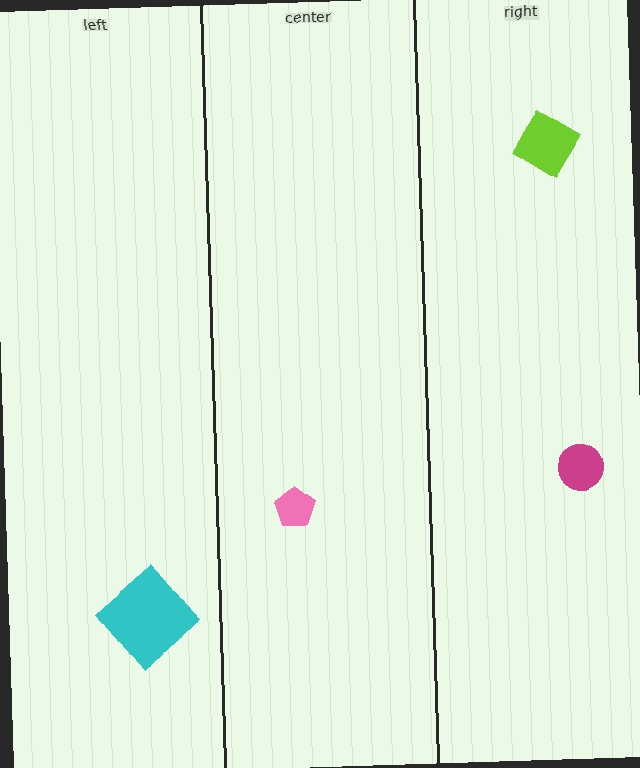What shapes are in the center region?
The pink pentagon.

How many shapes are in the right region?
2.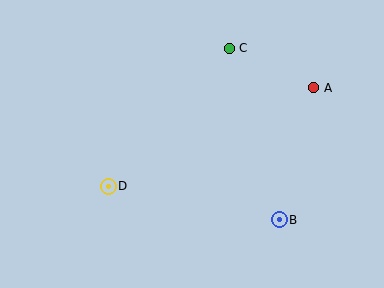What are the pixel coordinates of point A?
Point A is at (314, 88).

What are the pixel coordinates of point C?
Point C is at (229, 48).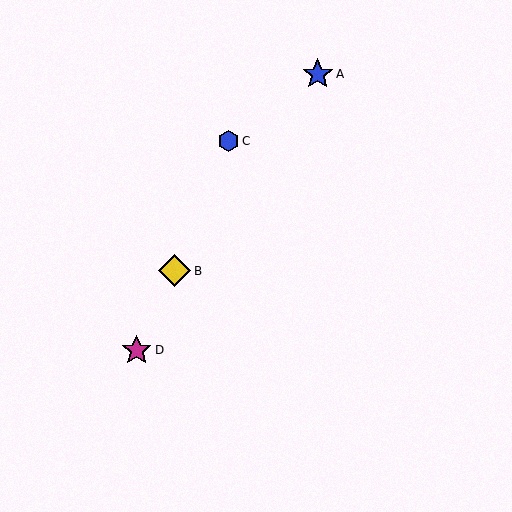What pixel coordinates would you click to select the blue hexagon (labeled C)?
Click at (229, 141) to select the blue hexagon C.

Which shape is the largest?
The yellow diamond (labeled B) is the largest.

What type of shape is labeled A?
Shape A is a blue star.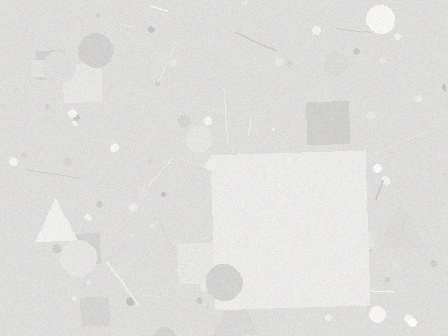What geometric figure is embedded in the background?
A square is embedded in the background.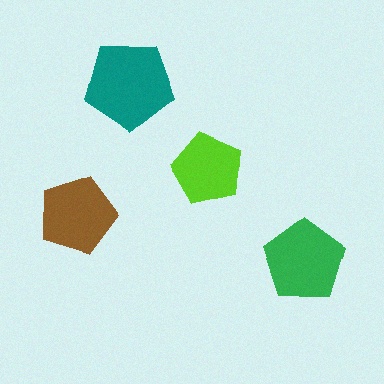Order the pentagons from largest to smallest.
the teal one, the green one, the brown one, the lime one.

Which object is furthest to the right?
The green pentagon is rightmost.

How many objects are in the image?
There are 4 objects in the image.